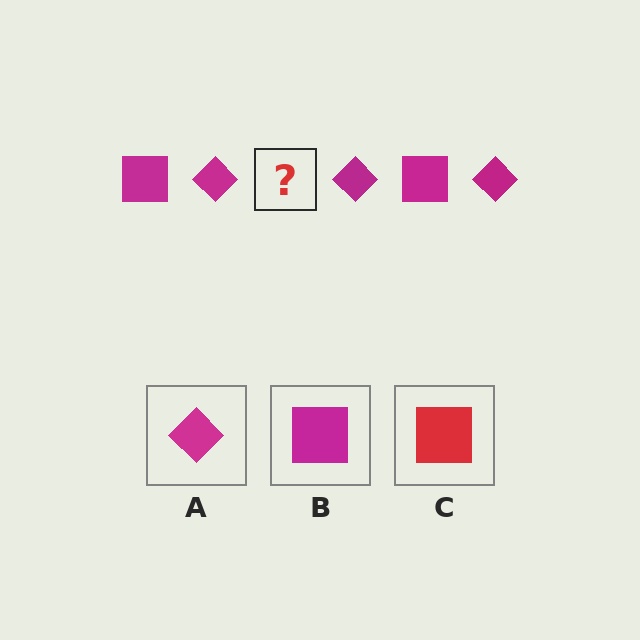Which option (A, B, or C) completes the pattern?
B.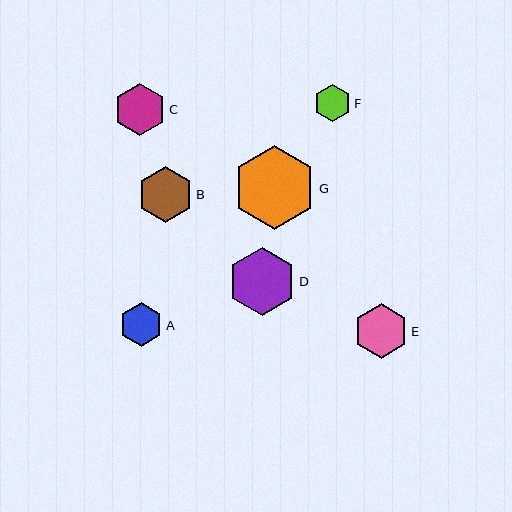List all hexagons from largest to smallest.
From largest to smallest: G, D, B, E, C, A, F.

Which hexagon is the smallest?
Hexagon F is the smallest with a size of approximately 37 pixels.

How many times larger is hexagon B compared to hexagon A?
Hexagon B is approximately 1.3 times the size of hexagon A.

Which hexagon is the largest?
Hexagon G is the largest with a size of approximately 84 pixels.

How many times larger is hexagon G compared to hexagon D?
Hexagon G is approximately 1.2 times the size of hexagon D.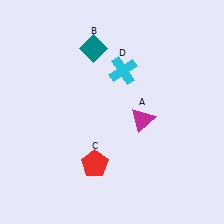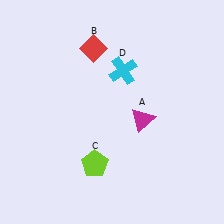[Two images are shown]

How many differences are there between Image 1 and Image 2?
There are 2 differences between the two images.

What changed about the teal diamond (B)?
In Image 1, B is teal. In Image 2, it changed to red.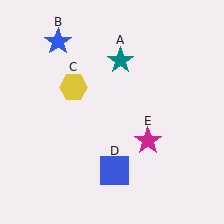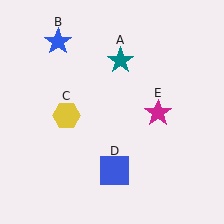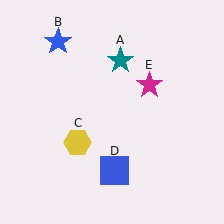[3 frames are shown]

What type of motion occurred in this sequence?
The yellow hexagon (object C), magenta star (object E) rotated counterclockwise around the center of the scene.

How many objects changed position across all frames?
2 objects changed position: yellow hexagon (object C), magenta star (object E).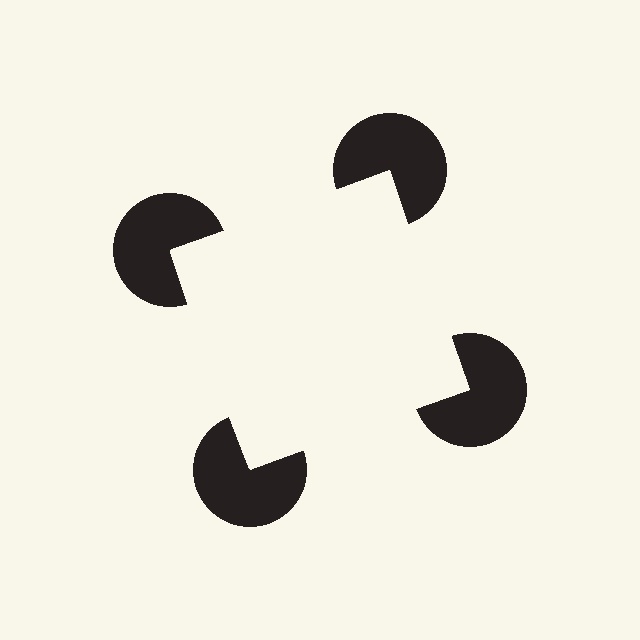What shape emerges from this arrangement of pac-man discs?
An illusory square — its edges are inferred from the aligned wedge cuts in the pac-man discs, not physically drawn.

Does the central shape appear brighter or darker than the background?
It typically appears slightly brighter than the background, even though no actual brightness change is drawn.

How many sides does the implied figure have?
4 sides.